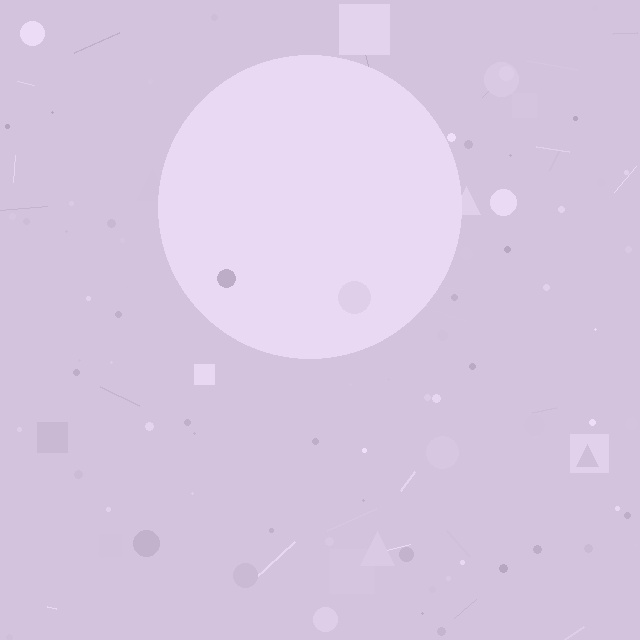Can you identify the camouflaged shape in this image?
The camouflaged shape is a circle.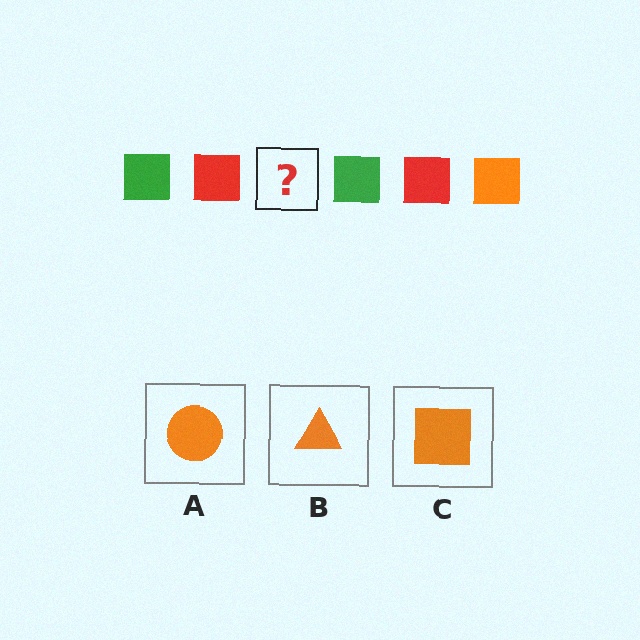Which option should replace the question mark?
Option C.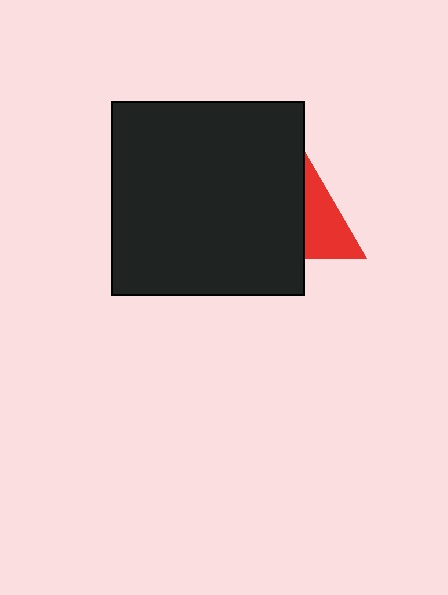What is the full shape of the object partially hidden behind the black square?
The partially hidden object is a red triangle.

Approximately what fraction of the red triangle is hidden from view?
Roughly 52% of the red triangle is hidden behind the black square.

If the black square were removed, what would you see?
You would see the complete red triangle.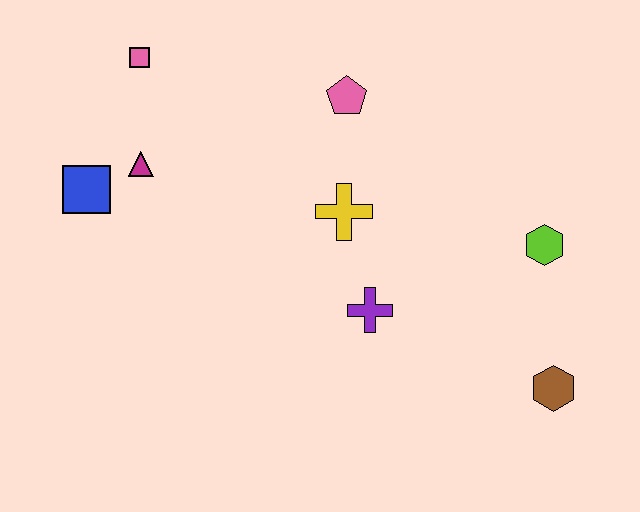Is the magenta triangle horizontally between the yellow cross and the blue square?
Yes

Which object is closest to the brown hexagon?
The lime hexagon is closest to the brown hexagon.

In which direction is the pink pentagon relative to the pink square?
The pink pentagon is to the right of the pink square.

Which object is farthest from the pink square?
The brown hexagon is farthest from the pink square.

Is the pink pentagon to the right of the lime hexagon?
No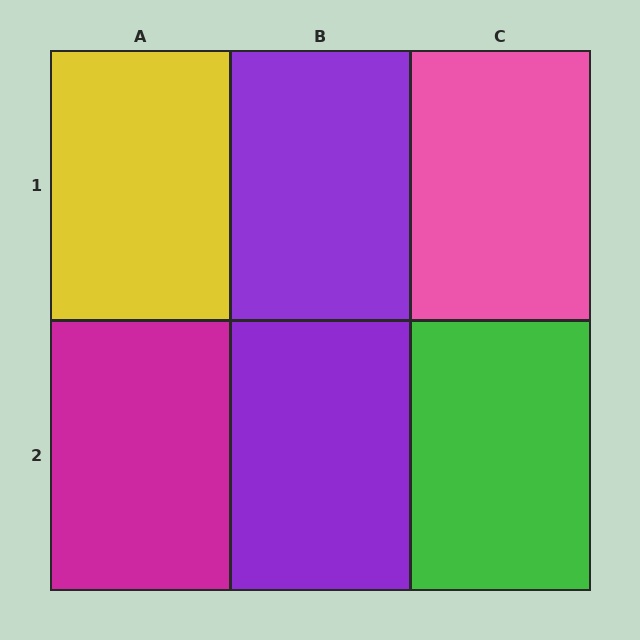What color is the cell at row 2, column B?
Purple.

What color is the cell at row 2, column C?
Green.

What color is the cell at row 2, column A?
Magenta.